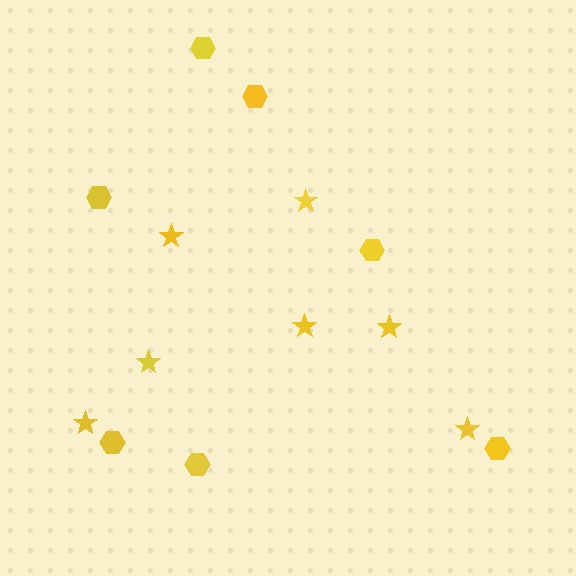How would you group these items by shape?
There are 2 groups: one group of hexagons (7) and one group of stars (7).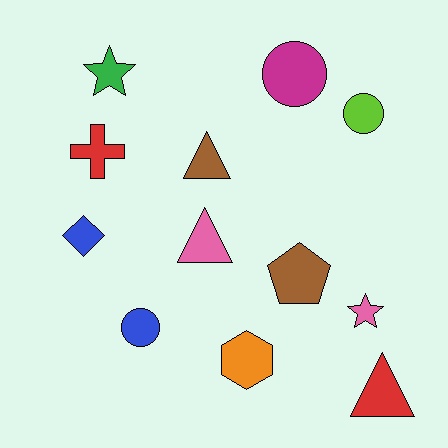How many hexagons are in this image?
There is 1 hexagon.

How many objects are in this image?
There are 12 objects.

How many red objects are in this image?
There are 2 red objects.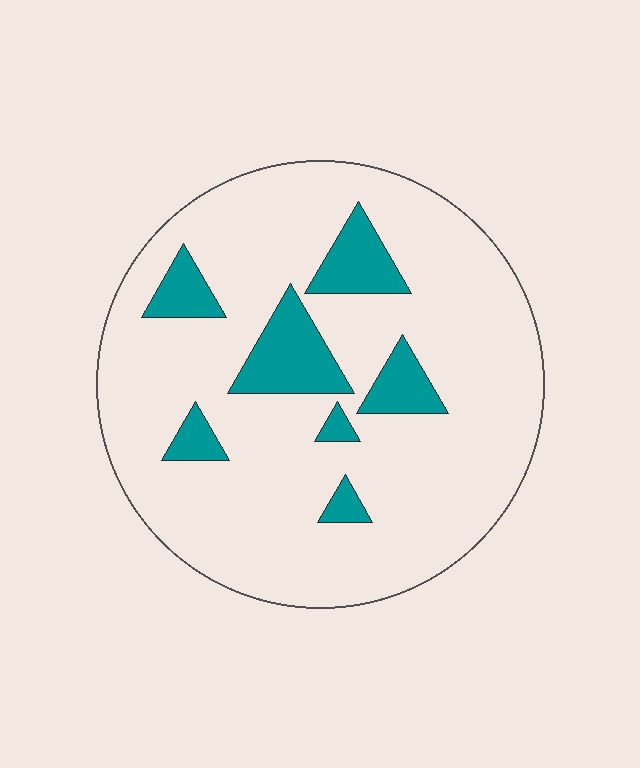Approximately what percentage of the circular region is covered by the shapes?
Approximately 15%.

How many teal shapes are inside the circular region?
7.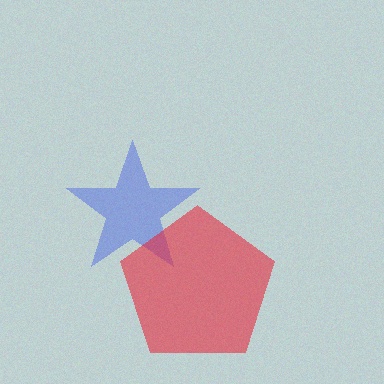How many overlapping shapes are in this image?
There are 2 overlapping shapes in the image.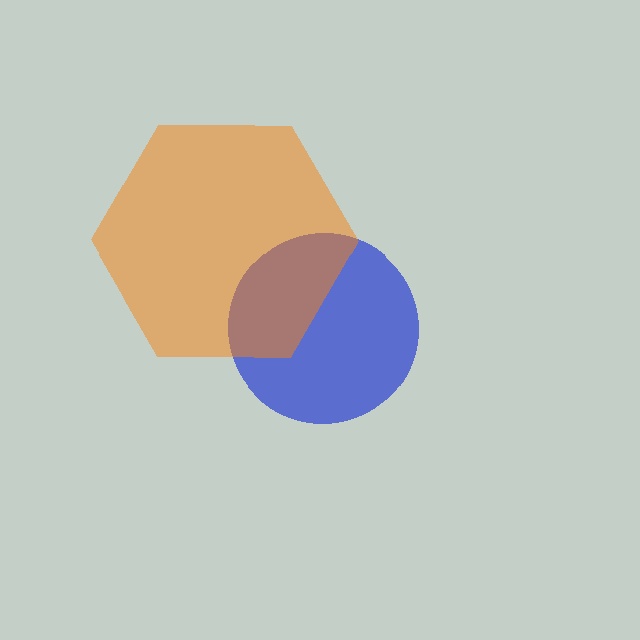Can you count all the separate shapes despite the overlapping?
Yes, there are 2 separate shapes.